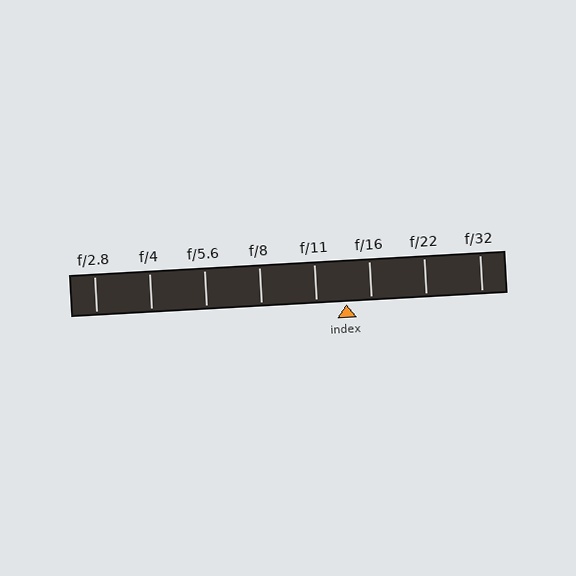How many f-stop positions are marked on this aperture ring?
There are 8 f-stop positions marked.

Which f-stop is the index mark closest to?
The index mark is closest to f/16.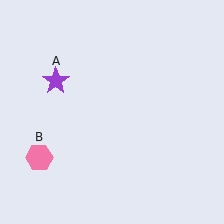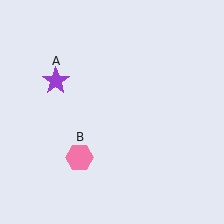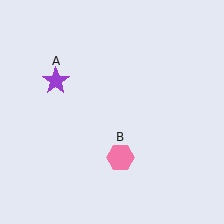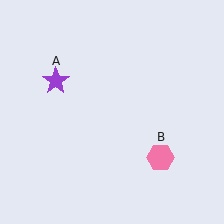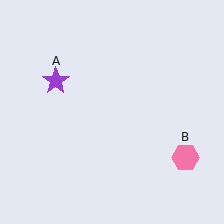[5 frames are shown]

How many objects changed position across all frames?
1 object changed position: pink hexagon (object B).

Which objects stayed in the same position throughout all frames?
Purple star (object A) remained stationary.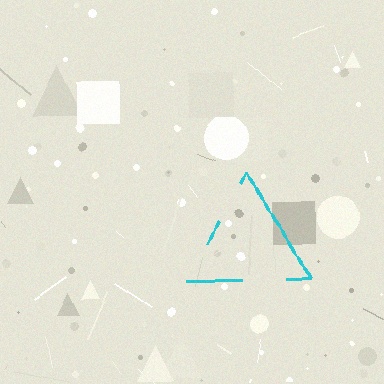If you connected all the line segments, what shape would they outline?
They would outline a triangle.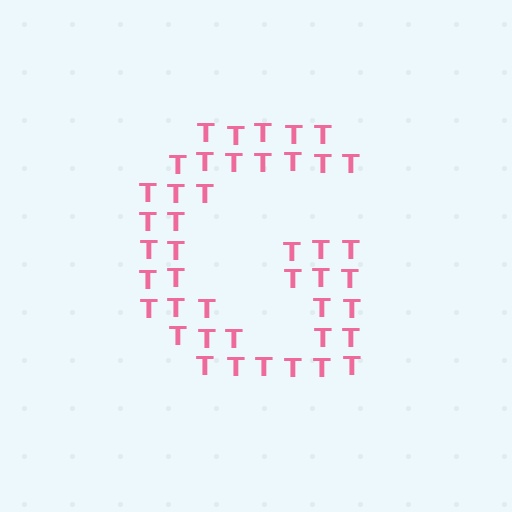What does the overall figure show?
The overall figure shows the letter G.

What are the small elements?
The small elements are letter T's.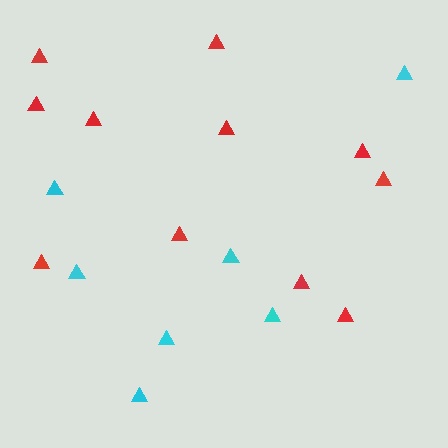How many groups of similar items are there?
There are 2 groups: one group of red triangles (11) and one group of cyan triangles (7).